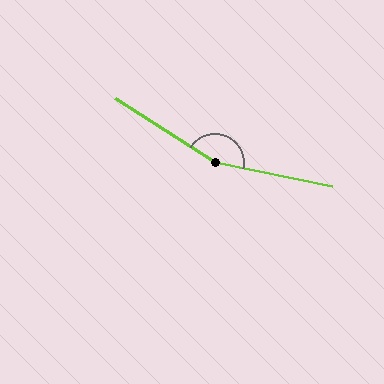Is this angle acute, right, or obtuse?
It is obtuse.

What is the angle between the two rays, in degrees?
Approximately 158 degrees.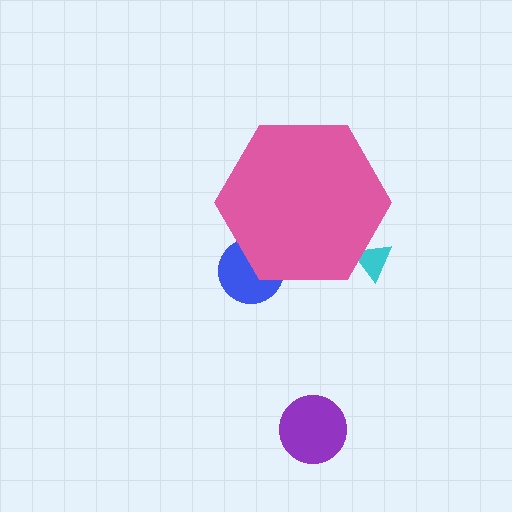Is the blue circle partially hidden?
Yes, the blue circle is partially hidden behind the pink hexagon.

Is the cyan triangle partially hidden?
Yes, the cyan triangle is partially hidden behind the pink hexagon.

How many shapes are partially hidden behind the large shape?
3 shapes are partially hidden.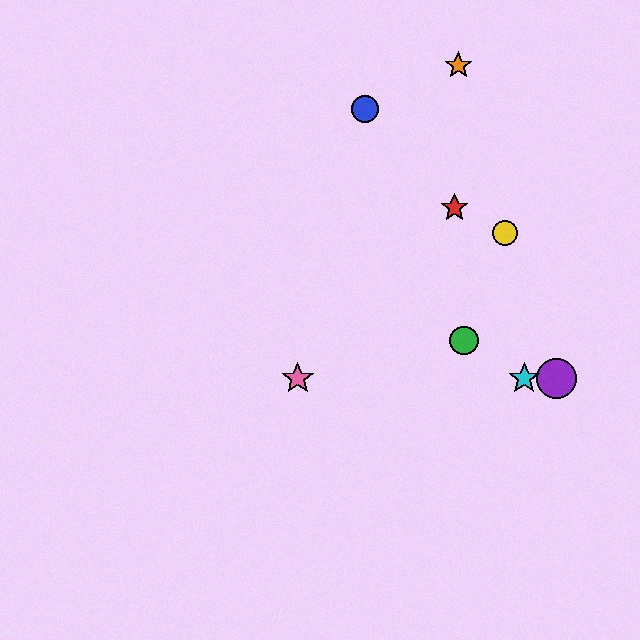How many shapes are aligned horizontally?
3 shapes (the purple circle, the cyan star, the pink star) are aligned horizontally.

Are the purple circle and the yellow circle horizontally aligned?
No, the purple circle is at y≈378 and the yellow circle is at y≈233.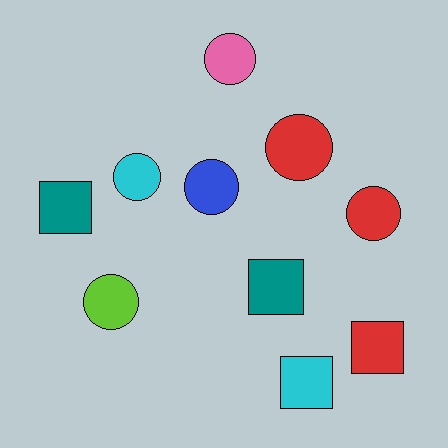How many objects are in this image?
There are 10 objects.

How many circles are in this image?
There are 6 circles.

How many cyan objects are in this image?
There are 2 cyan objects.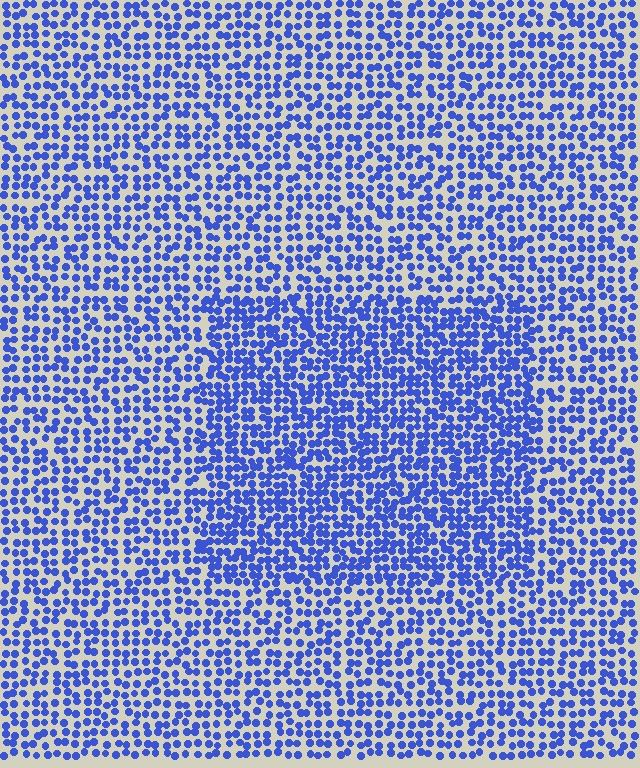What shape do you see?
I see a rectangle.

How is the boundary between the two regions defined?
The boundary is defined by a change in element density (approximately 1.5x ratio). All elements are the same color, size, and shape.